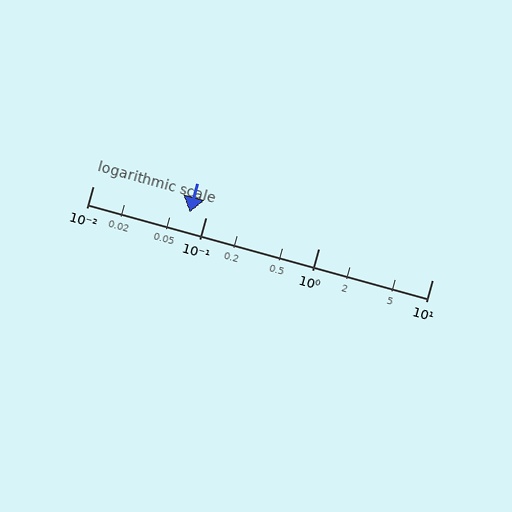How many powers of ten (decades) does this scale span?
The scale spans 3 decades, from 0.01 to 10.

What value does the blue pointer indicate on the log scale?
The pointer indicates approximately 0.072.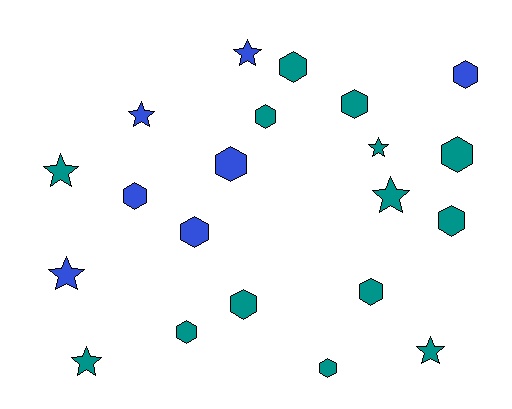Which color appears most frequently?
Teal, with 14 objects.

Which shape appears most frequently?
Hexagon, with 13 objects.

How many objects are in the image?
There are 21 objects.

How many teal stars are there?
There are 5 teal stars.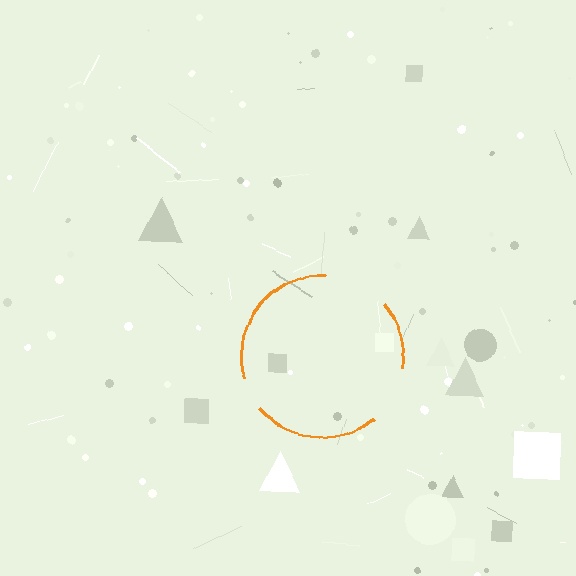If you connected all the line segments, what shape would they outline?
They would outline a circle.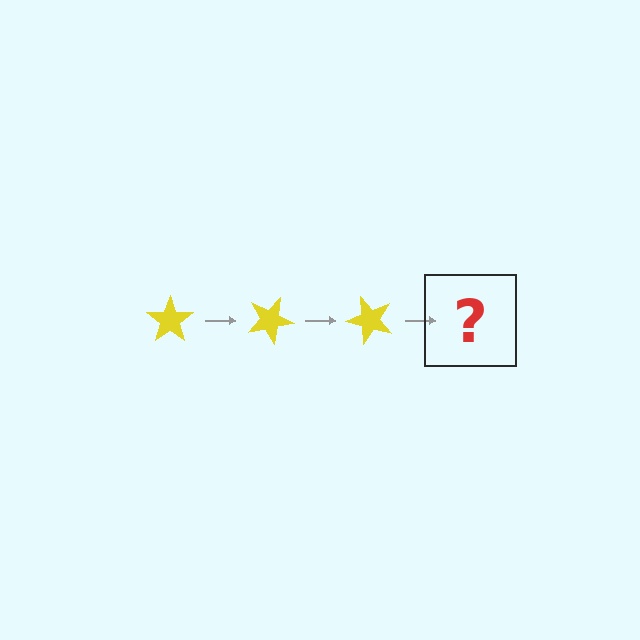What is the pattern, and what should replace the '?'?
The pattern is that the star rotates 25 degrees each step. The '?' should be a yellow star rotated 75 degrees.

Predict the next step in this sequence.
The next step is a yellow star rotated 75 degrees.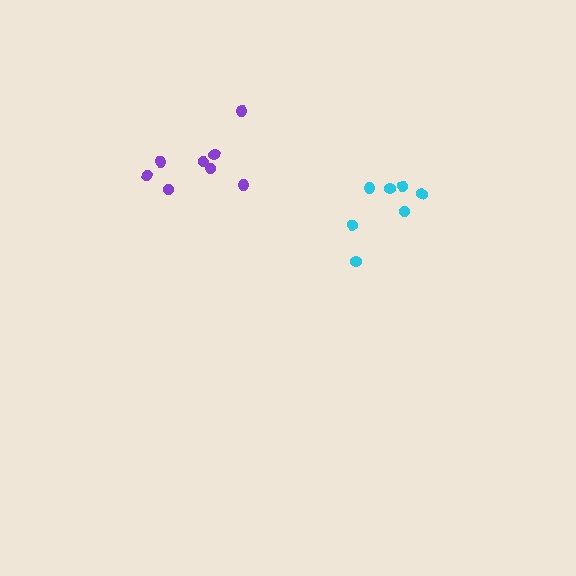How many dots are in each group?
Group 1: 7 dots, Group 2: 8 dots (15 total).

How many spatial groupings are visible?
There are 2 spatial groupings.